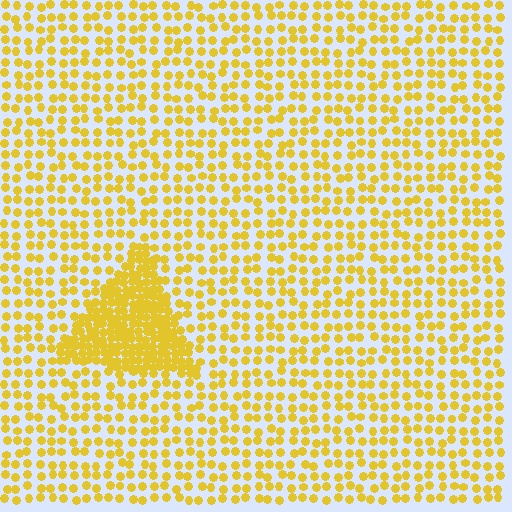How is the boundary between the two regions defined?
The boundary is defined by a change in element density (approximately 2.6x ratio). All elements are the same color, size, and shape.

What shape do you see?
I see a triangle.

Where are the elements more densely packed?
The elements are more densely packed inside the triangle boundary.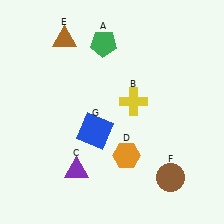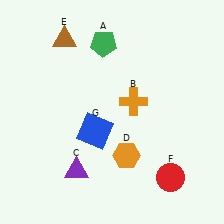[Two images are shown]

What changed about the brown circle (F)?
In Image 1, F is brown. In Image 2, it changed to red.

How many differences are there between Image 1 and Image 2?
There are 2 differences between the two images.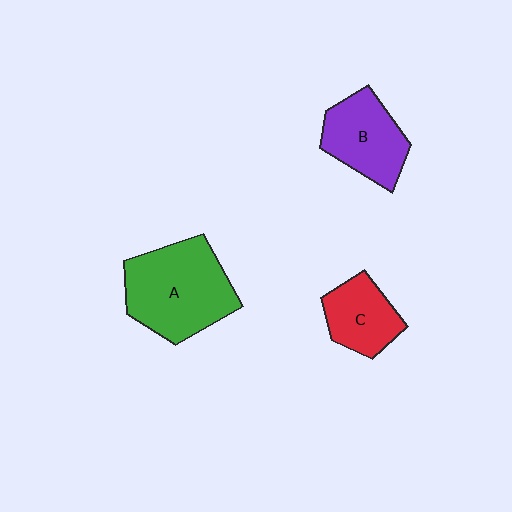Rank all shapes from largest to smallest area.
From largest to smallest: A (green), B (purple), C (red).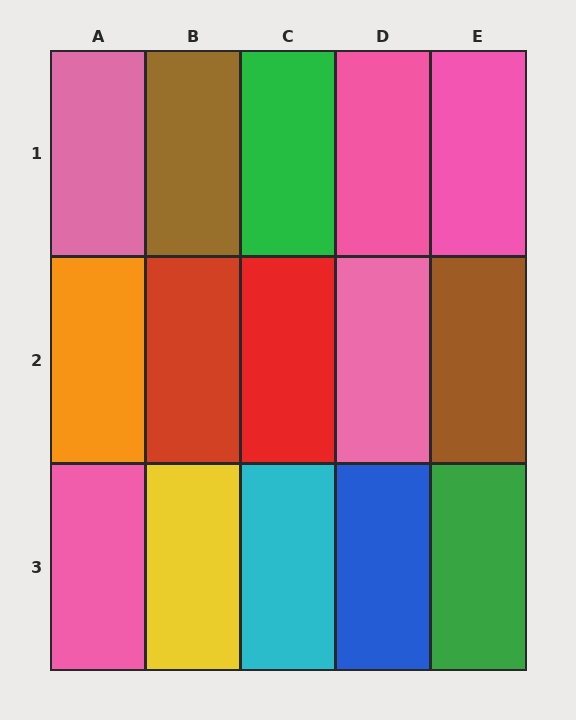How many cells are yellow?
1 cell is yellow.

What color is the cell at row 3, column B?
Yellow.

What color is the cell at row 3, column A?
Pink.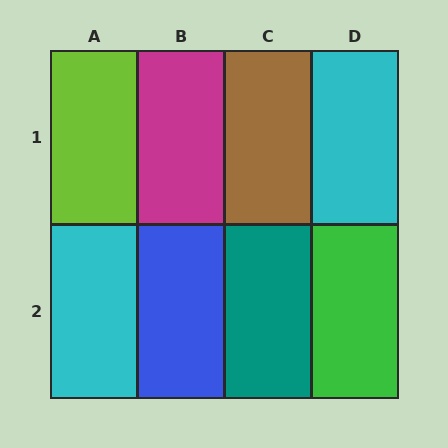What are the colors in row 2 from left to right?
Cyan, blue, teal, green.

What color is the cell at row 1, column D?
Cyan.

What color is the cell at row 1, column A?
Lime.